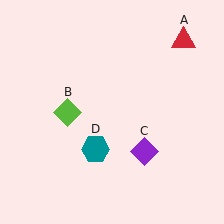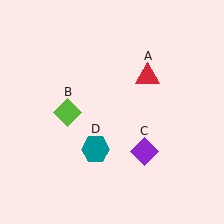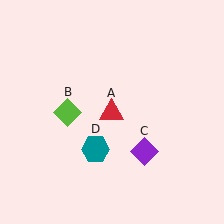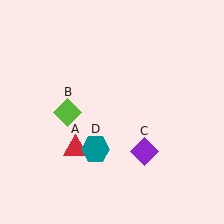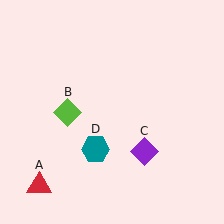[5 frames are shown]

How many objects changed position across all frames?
1 object changed position: red triangle (object A).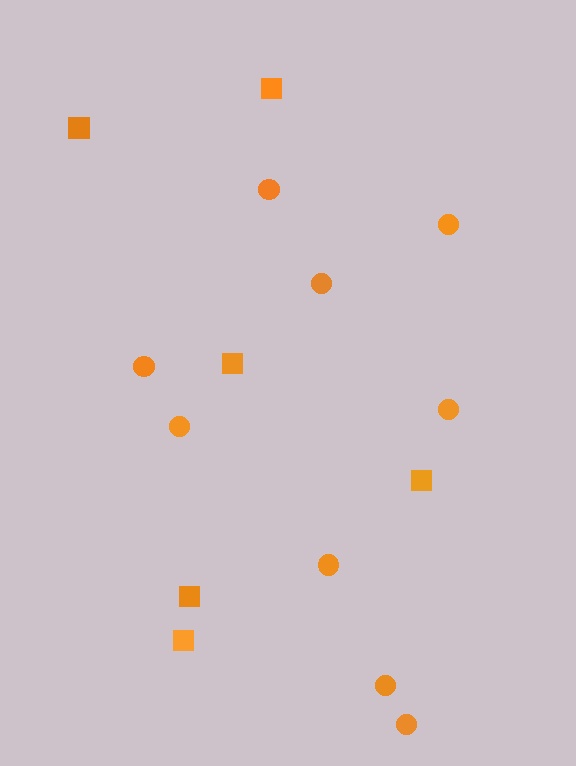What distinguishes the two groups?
There are 2 groups: one group of circles (9) and one group of squares (6).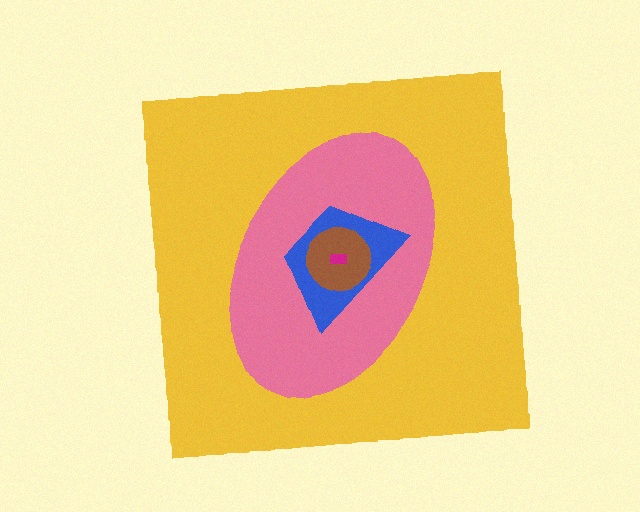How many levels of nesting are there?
5.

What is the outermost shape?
The yellow square.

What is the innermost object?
The magenta rectangle.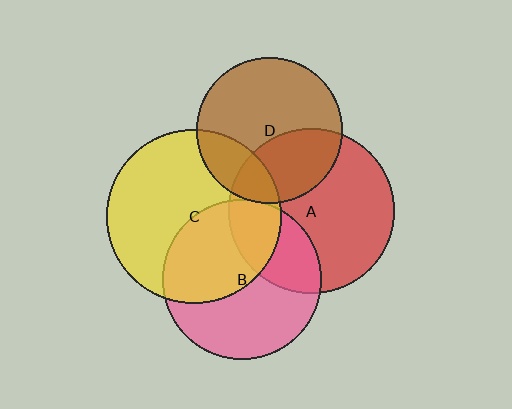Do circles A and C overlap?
Yes.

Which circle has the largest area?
Circle C (yellow).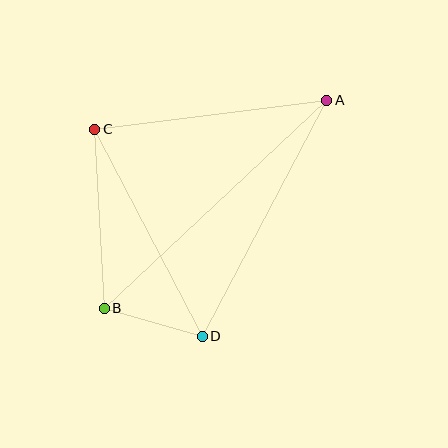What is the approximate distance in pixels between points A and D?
The distance between A and D is approximately 267 pixels.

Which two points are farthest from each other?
Points A and B are farthest from each other.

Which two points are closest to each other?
Points B and D are closest to each other.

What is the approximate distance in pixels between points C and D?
The distance between C and D is approximately 233 pixels.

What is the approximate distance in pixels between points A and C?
The distance between A and C is approximately 234 pixels.